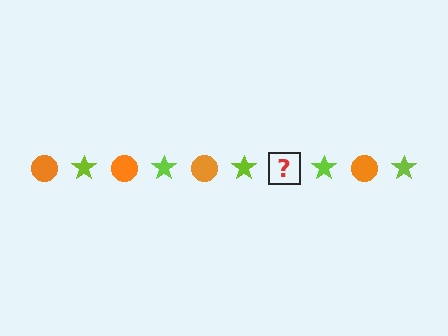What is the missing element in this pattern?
The missing element is an orange circle.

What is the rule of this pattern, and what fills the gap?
The rule is that the pattern alternates between orange circle and lime star. The gap should be filled with an orange circle.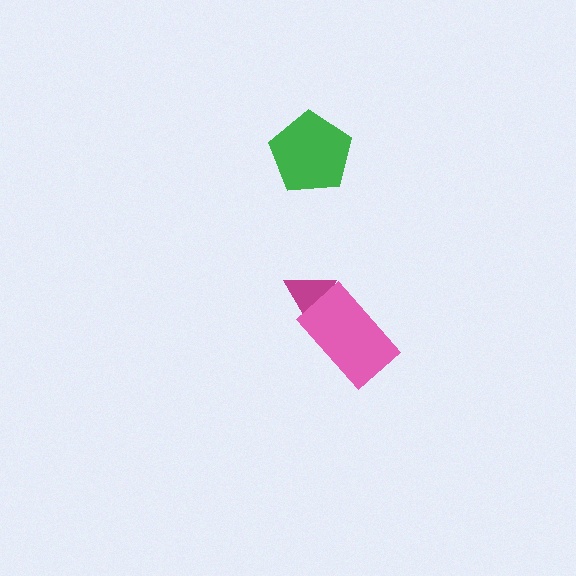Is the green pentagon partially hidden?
No, no other shape covers it.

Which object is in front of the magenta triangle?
The pink rectangle is in front of the magenta triangle.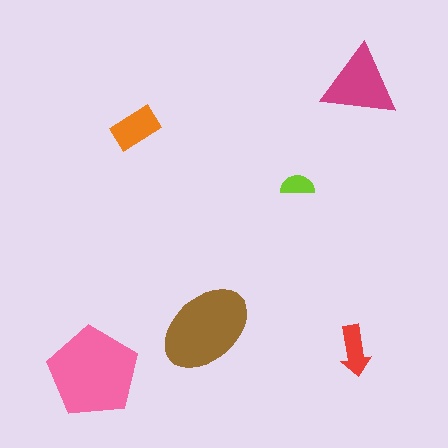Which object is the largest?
The pink pentagon.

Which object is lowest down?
The pink pentagon is bottommost.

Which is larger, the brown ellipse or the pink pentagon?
The pink pentagon.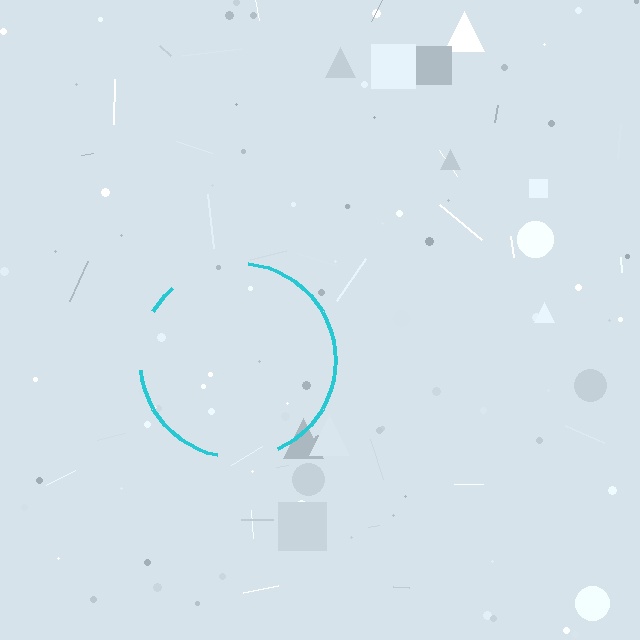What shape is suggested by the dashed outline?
The dashed outline suggests a circle.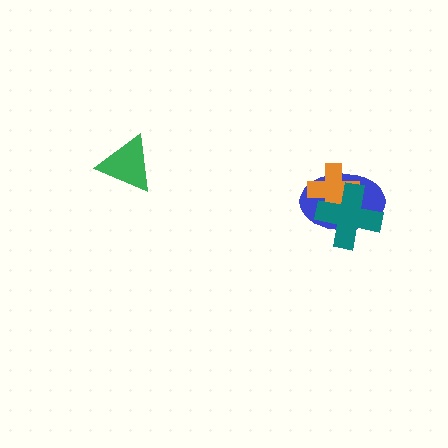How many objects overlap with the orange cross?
2 objects overlap with the orange cross.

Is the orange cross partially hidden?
Yes, it is partially covered by another shape.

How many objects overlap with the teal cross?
2 objects overlap with the teal cross.